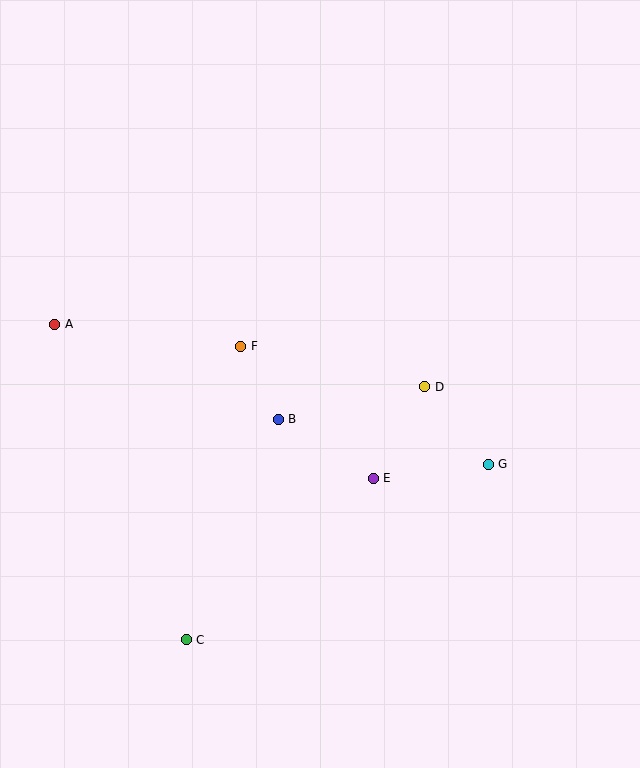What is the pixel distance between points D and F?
The distance between D and F is 189 pixels.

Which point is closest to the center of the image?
Point B at (278, 419) is closest to the center.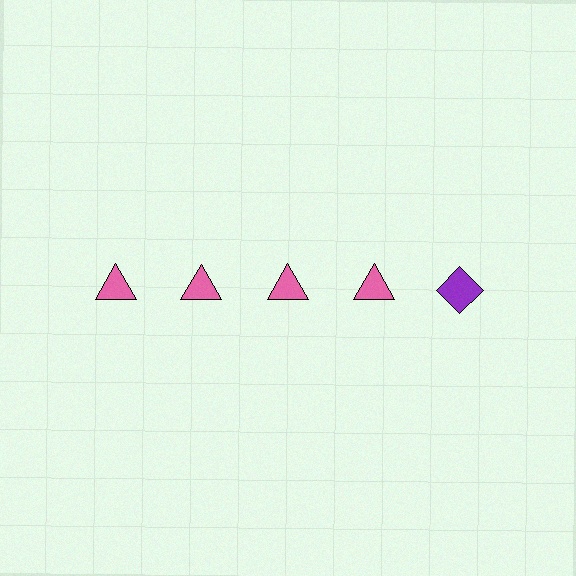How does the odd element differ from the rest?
It differs in both color (purple instead of pink) and shape (diamond instead of triangle).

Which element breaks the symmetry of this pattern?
The purple diamond in the top row, rightmost column breaks the symmetry. All other shapes are pink triangles.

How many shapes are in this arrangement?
There are 5 shapes arranged in a grid pattern.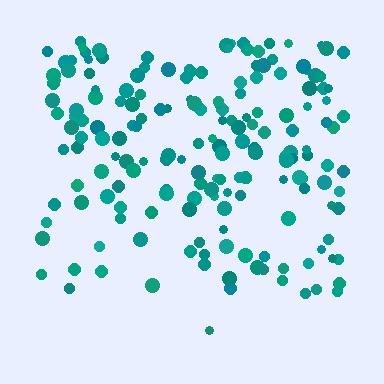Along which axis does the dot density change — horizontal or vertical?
Vertical.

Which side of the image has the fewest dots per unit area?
The bottom.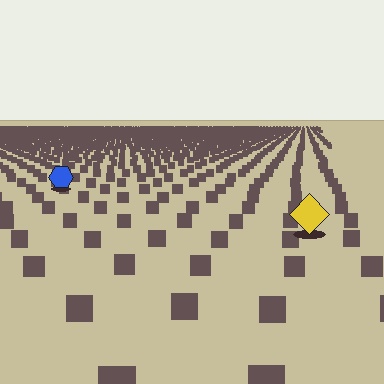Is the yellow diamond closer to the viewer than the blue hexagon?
Yes. The yellow diamond is closer — you can tell from the texture gradient: the ground texture is coarser near it.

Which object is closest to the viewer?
The yellow diamond is closest. The texture marks near it are larger and more spread out.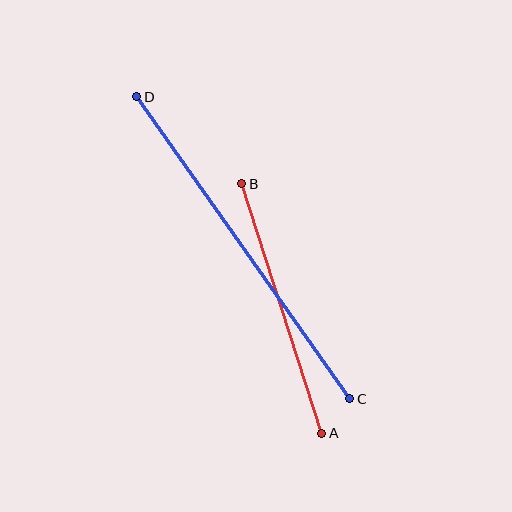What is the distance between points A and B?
The distance is approximately 262 pixels.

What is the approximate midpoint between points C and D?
The midpoint is at approximately (243, 248) pixels.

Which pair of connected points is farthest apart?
Points C and D are farthest apart.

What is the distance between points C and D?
The distance is approximately 370 pixels.